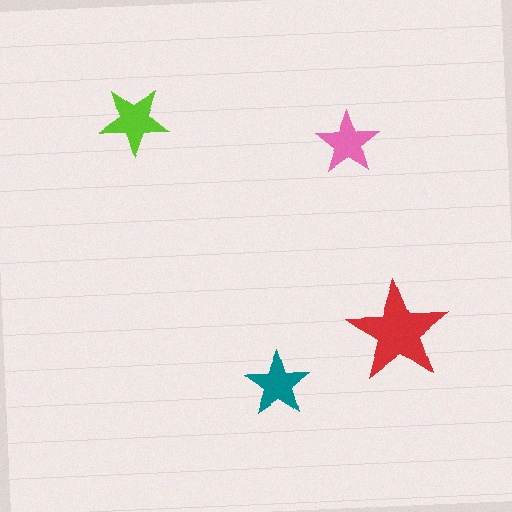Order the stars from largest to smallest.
the red one, the lime one, the teal one, the pink one.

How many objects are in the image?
There are 4 objects in the image.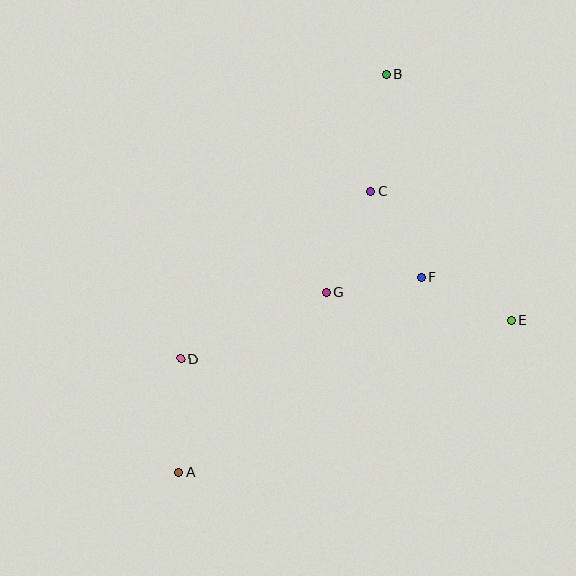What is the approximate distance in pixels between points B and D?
The distance between B and D is approximately 352 pixels.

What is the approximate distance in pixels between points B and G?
The distance between B and G is approximately 227 pixels.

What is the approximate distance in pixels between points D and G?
The distance between D and G is approximately 160 pixels.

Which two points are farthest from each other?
Points A and B are farthest from each other.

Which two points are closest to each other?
Points F and G are closest to each other.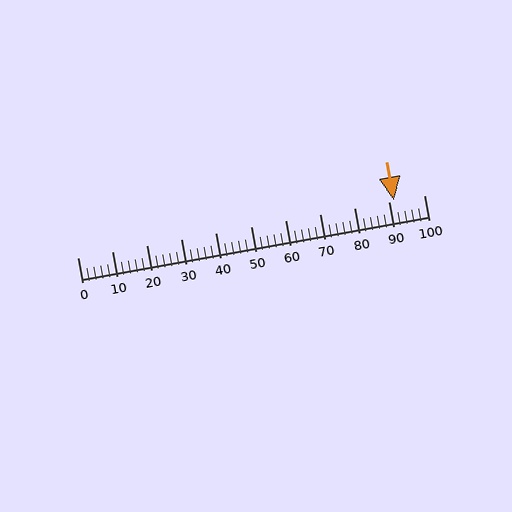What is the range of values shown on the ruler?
The ruler shows values from 0 to 100.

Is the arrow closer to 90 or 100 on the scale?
The arrow is closer to 90.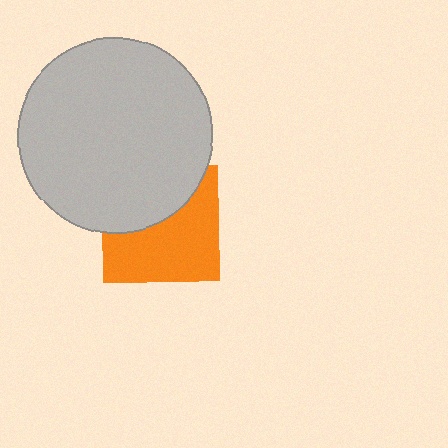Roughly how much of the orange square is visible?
About half of it is visible (roughly 60%).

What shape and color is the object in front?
The object in front is a light gray circle.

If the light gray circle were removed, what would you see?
You would see the complete orange square.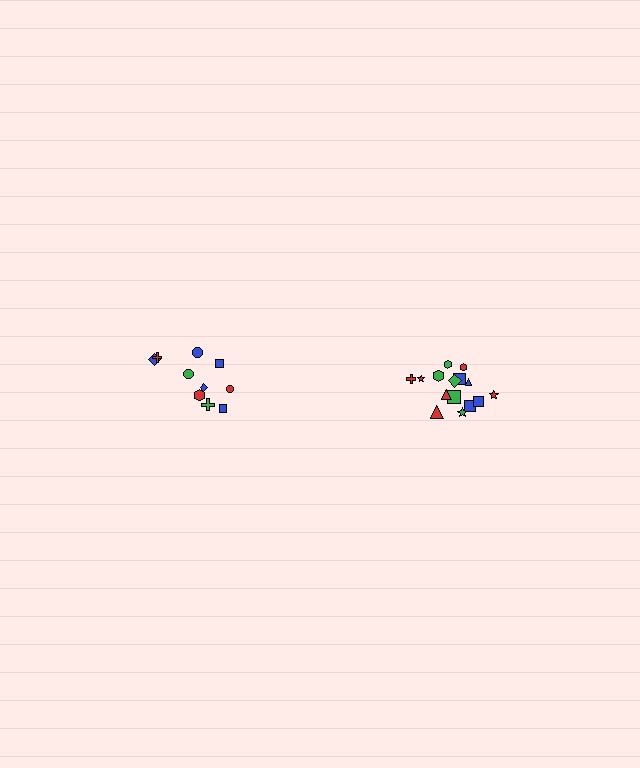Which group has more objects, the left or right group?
The right group.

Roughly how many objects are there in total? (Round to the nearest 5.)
Roughly 25 objects in total.